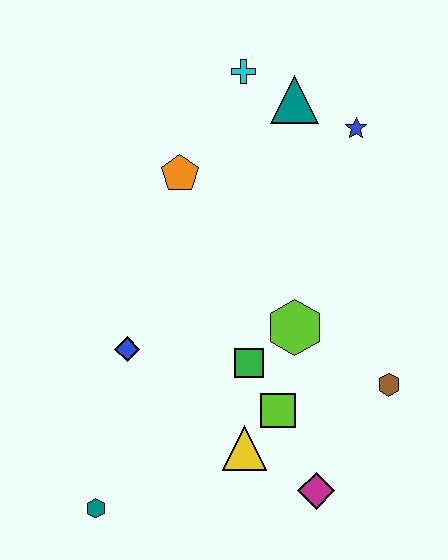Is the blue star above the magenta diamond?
Yes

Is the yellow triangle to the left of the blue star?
Yes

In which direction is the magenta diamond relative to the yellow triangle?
The magenta diamond is to the right of the yellow triangle.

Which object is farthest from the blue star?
The teal hexagon is farthest from the blue star.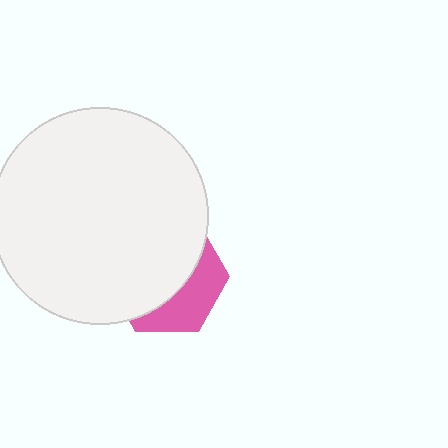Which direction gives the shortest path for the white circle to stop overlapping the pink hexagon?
Moving toward the upper-left gives the shortest separation.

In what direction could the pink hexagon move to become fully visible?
The pink hexagon could move toward the lower-right. That would shift it out from behind the white circle entirely.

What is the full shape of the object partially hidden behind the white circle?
The partially hidden object is a pink hexagon.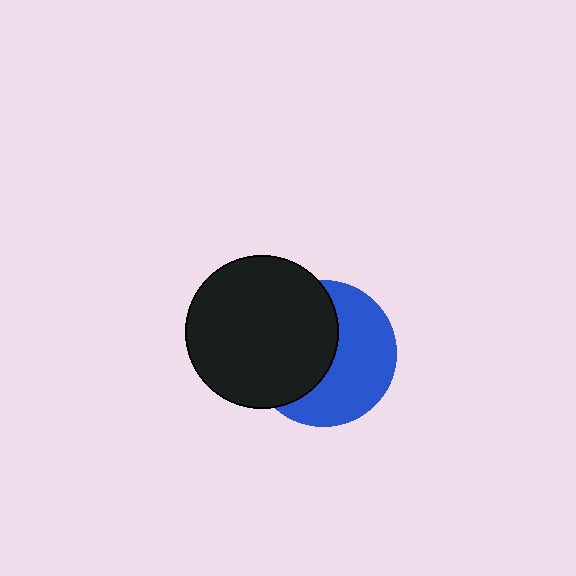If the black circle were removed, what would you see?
You would see the complete blue circle.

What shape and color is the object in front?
The object in front is a black circle.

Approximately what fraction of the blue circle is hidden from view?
Roughly 49% of the blue circle is hidden behind the black circle.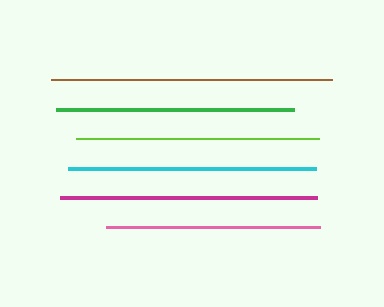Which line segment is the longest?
The brown line is the longest at approximately 281 pixels.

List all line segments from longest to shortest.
From longest to shortest: brown, magenta, cyan, lime, green, pink.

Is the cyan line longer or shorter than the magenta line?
The magenta line is longer than the cyan line.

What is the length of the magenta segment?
The magenta segment is approximately 257 pixels long.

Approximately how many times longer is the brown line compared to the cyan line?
The brown line is approximately 1.1 times the length of the cyan line.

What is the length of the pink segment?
The pink segment is approximately 214 pixels long.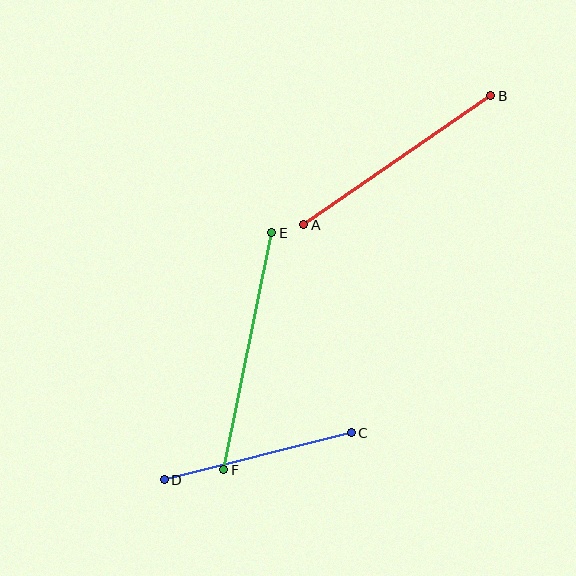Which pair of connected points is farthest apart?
Points E and F are farthest apart.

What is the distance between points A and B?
The distance is approximately 227 pixels.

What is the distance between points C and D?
The distance is approximately 193 pixels.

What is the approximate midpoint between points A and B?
The midpoint is at approximately (397, 160) pixels.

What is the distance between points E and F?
The distance is approximately 242 pixels.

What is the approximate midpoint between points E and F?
The midpoint is at approximately (248, 351) pixels.